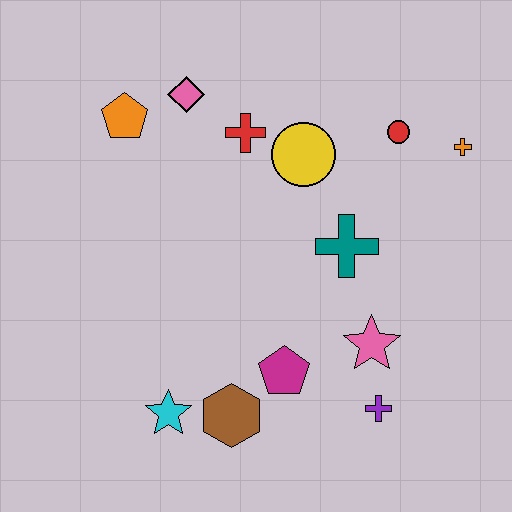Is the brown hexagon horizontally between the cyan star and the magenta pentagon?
Yes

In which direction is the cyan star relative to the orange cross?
The cyan star is to the left of the orange cross.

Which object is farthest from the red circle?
The cyan star is farthest from the red circle.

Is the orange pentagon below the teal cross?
No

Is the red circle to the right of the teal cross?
Yes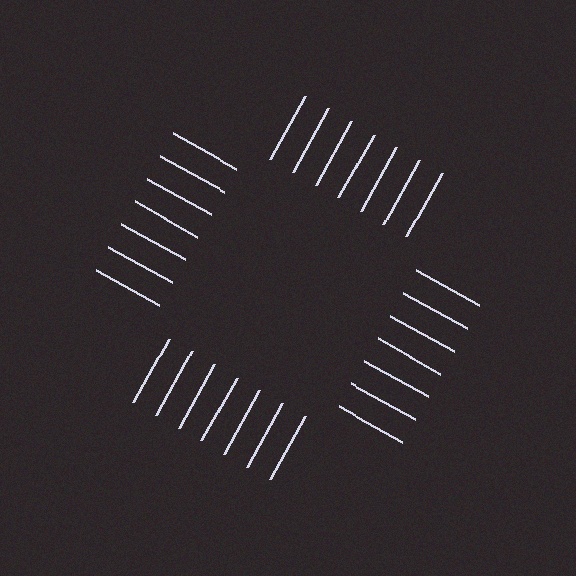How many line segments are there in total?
28 — 7 along each of the 4 edges.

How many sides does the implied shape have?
4 sides — the line-ends trace a square.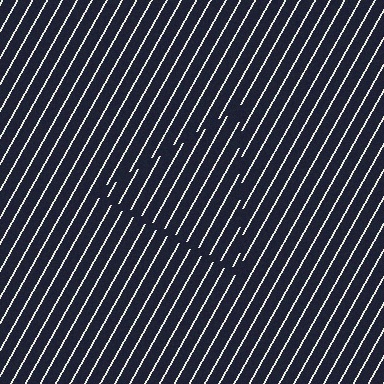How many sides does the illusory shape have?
3 sides — the line-ends trace a triangle.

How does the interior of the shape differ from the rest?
The interior of the shape contains the same grating, shifted by half a period — the contour is defined by the phase discontinuity where line-ends from the inner and outer gratings abut.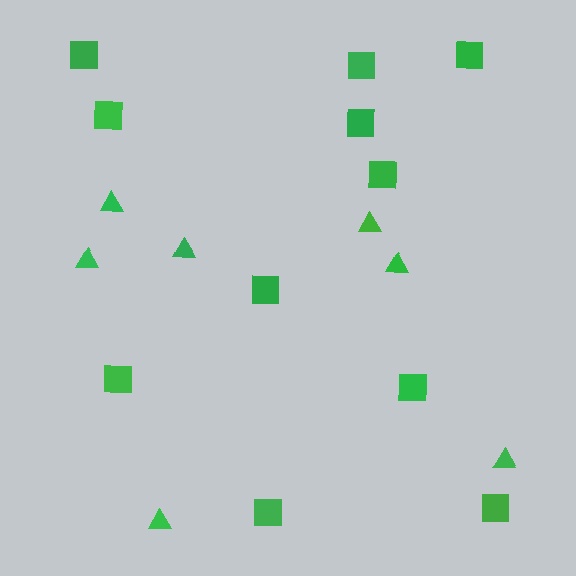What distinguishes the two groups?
There are 2 groups: one group of triangles (7) and one group of squares (11).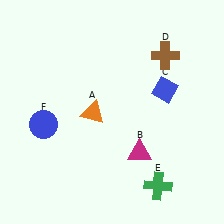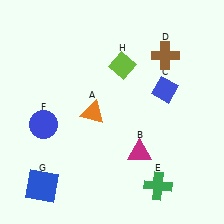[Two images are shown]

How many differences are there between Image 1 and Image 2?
There are 2 differences between the two images.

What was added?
A blue square (G), a lime diamond (H) were added in Image 2.